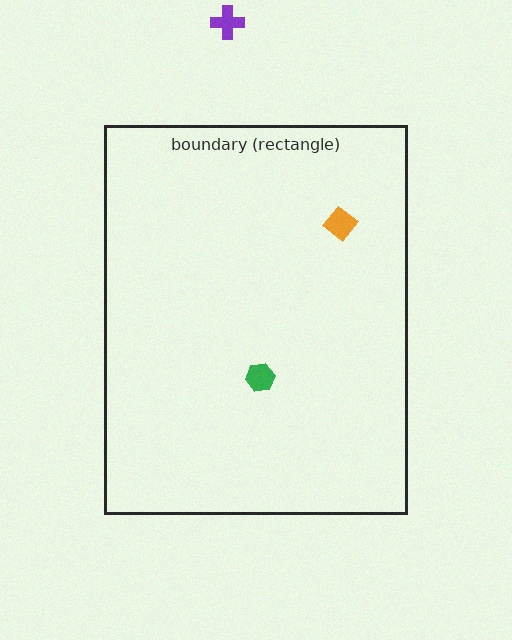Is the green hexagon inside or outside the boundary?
Inside.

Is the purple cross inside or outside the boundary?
Outside.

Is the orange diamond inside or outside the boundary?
Inside.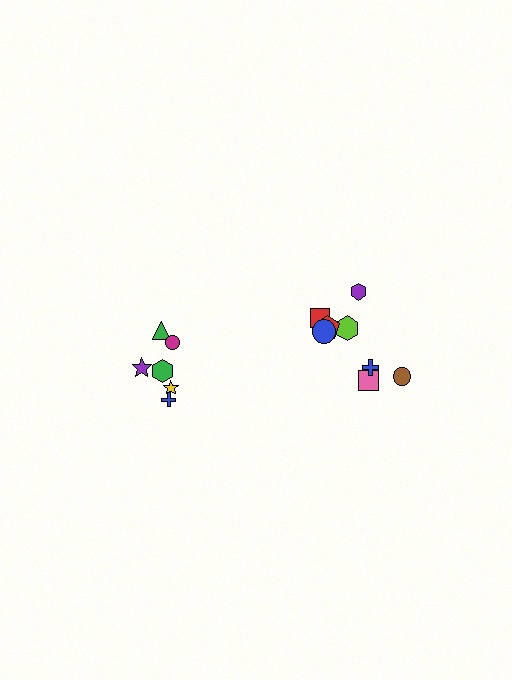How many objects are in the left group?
There are 6 objects.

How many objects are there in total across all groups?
There are 14 objects.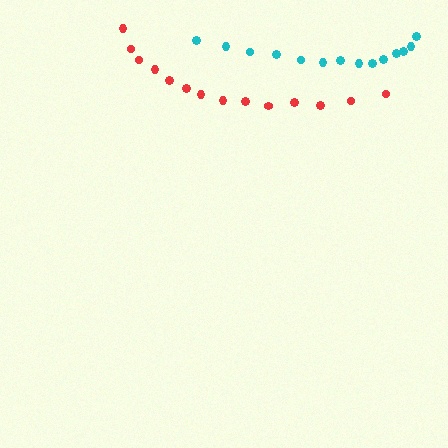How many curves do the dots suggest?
There are 2 distinct paths.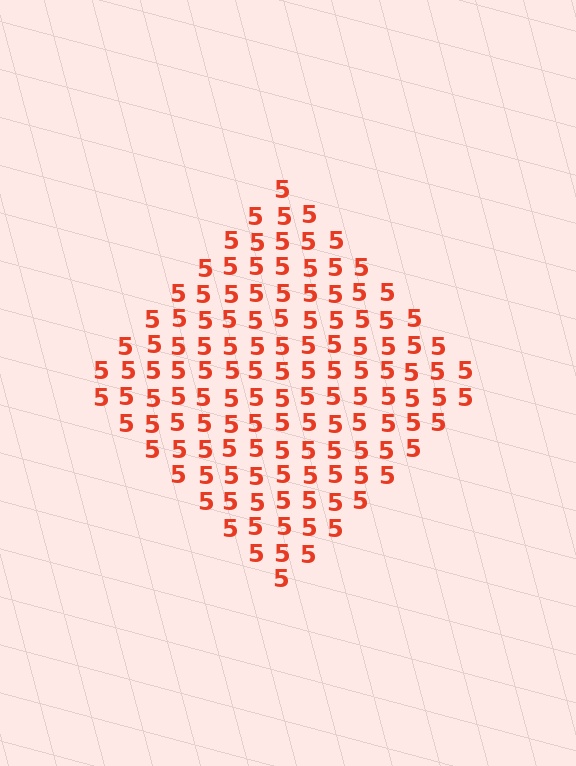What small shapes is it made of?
It is made of small digit 5's.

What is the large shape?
The large shape is a diamond.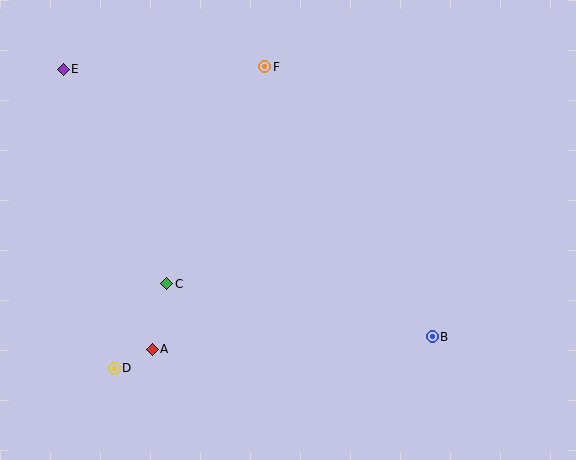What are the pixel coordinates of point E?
Point E is at (63, 69).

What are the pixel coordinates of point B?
Point B is at (432, 337).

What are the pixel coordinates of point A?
Point A is at (152, 349).